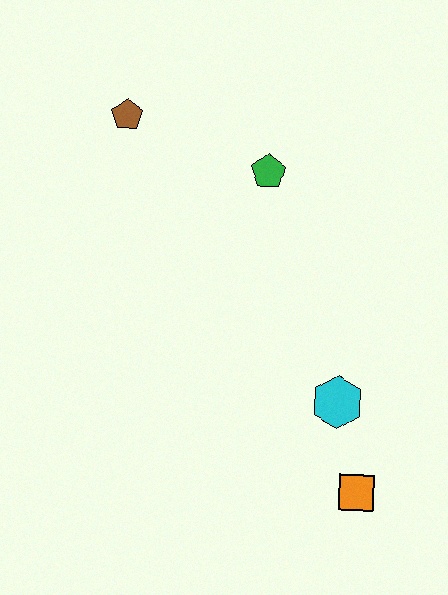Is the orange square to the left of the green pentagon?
No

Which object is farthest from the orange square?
The brown pentagon is farthest from the orange square.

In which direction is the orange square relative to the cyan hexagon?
The orange square is below the cyan hexagon.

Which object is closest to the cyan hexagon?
The orange square is closest to the cyan hexagon.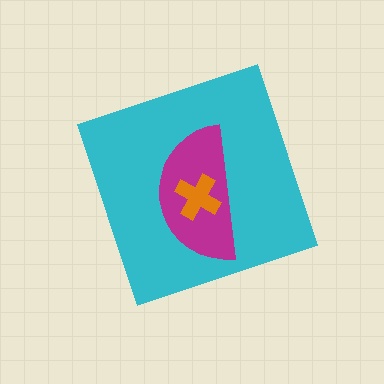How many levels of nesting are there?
3.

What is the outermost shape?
The cyan diamond.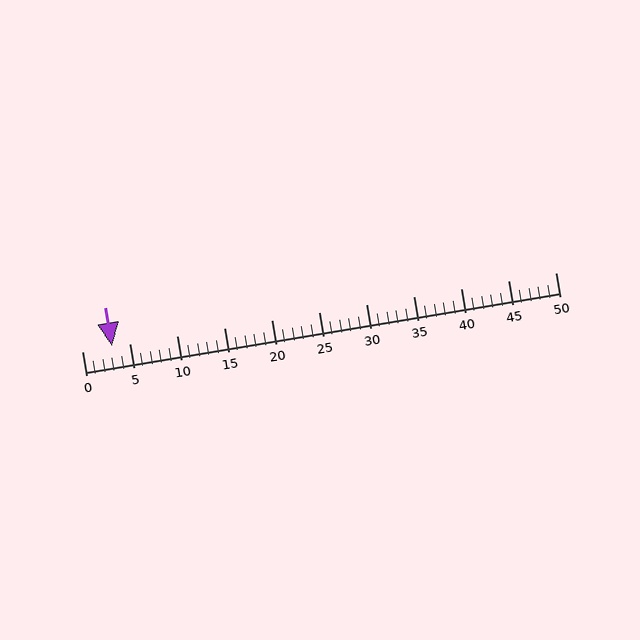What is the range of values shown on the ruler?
The ruler shows values from 0 to 50.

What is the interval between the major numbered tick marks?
The major tick marks are spaced 5 units apart.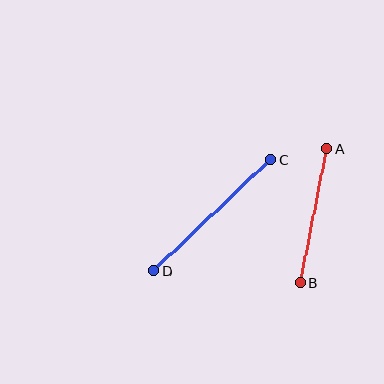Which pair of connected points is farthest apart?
Points C and D are farthest apart.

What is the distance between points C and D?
The distance is approximately 162 pixels.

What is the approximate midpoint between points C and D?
The midpoint is at approximately (212, 215) pixels.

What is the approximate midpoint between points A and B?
The midpoint is at approximately (313, 216) pixels.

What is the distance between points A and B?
The distance is approximately 136 pixels.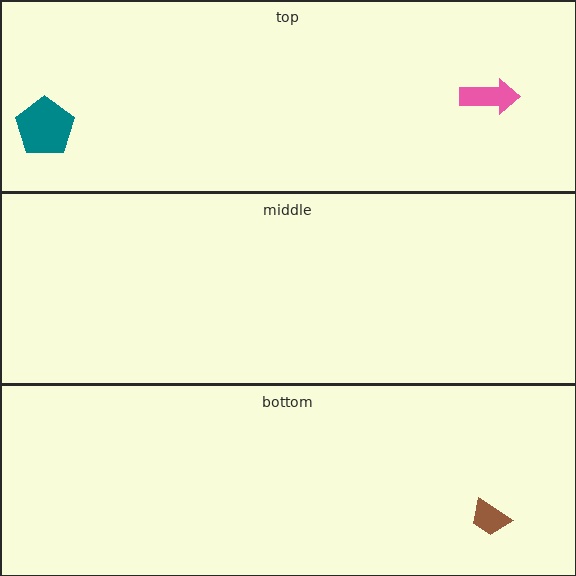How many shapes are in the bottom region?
1.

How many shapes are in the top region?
2.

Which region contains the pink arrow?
The top region.